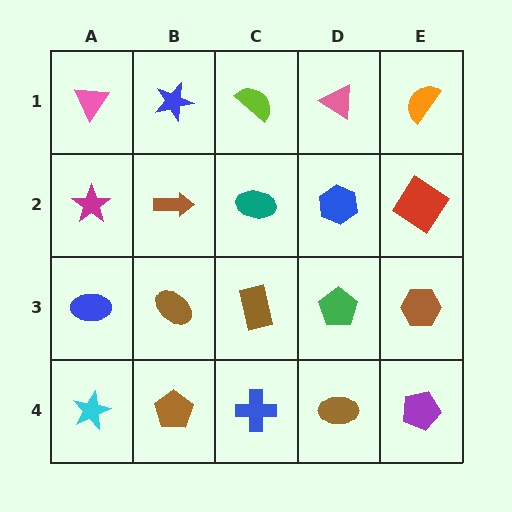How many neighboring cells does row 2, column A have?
3.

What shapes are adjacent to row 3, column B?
A brown arrow (row 2, column B), a brown pentagon (row 4, column B), a blue ellipse (row 3, column A), a brown rectangle (row 3, column C).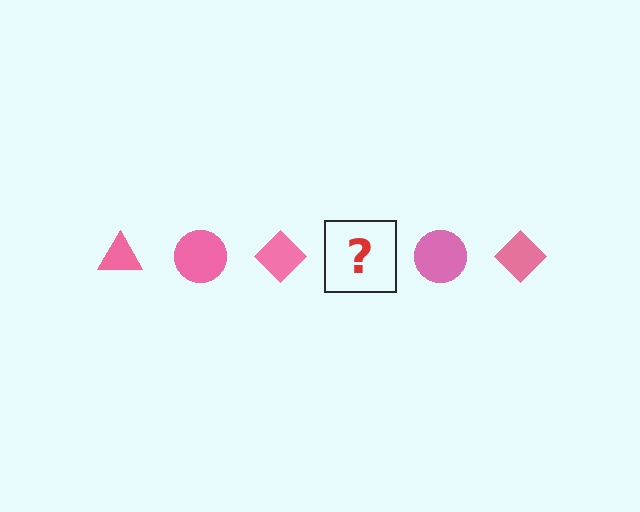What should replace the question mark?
The question mark should be replaced with a pink triangle.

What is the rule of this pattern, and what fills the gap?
The rule is that the pattern cycles through triangle, circle, diamond shapes in pink. The gap should be filled with a pink triangle.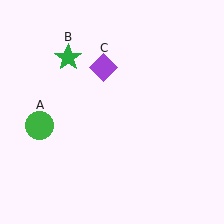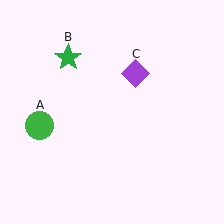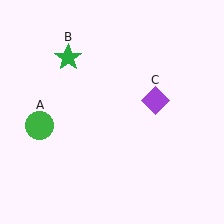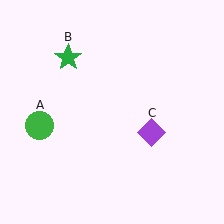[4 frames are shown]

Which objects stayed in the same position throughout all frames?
Green circle (object A) and green star (object B) remained stationary.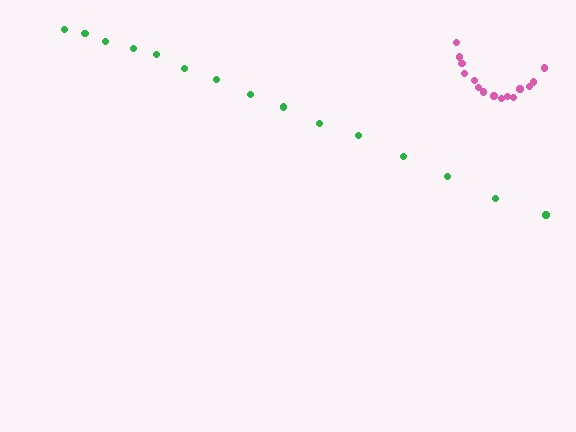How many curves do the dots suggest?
There are 2 distinct paths.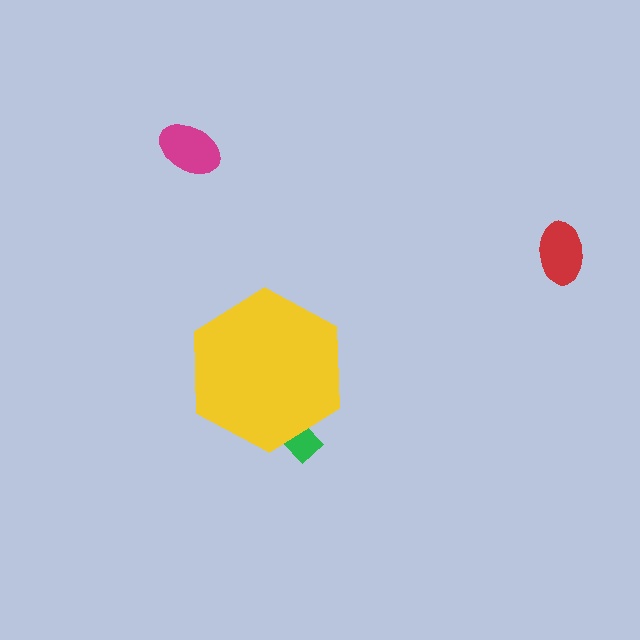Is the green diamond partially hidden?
Yes, the green diamond is partially hidden behind the yellow hexagon.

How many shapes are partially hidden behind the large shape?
1 shape is partially hidden.